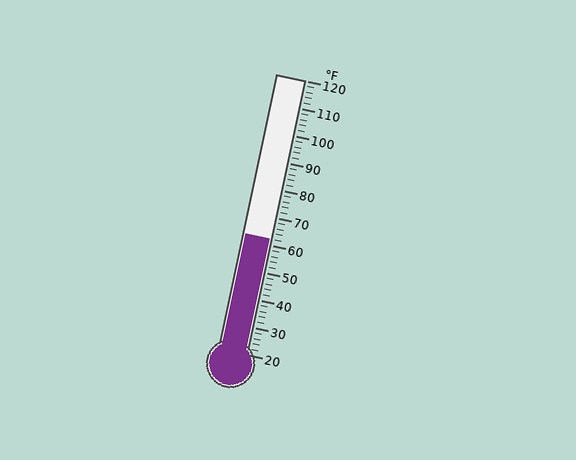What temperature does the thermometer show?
The thermometer shows approximately 62°F.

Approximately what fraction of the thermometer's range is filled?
The thermometer is filled to approximately 40% of its range.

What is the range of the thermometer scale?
The thermometer scale ranges from 20°F to 120°F.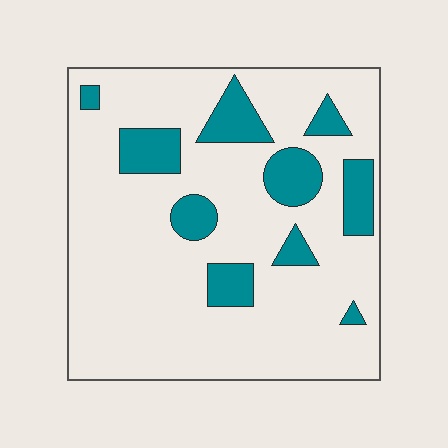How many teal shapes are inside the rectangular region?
10.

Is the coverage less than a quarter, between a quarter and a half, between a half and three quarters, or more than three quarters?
Less than a quarter.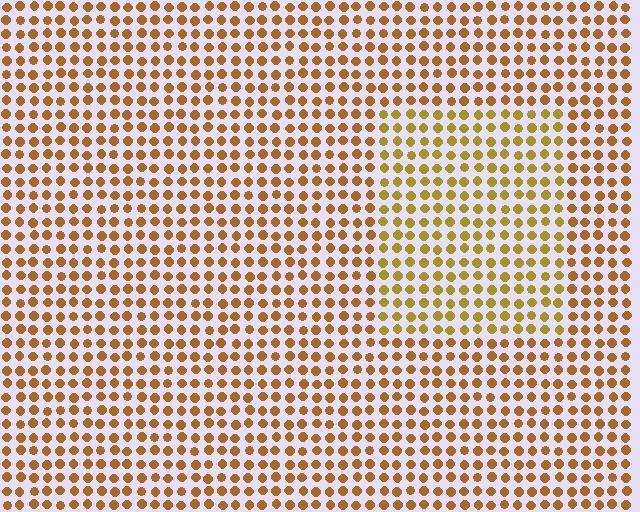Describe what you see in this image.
The image is filled with small brown elements in a uniform arrangement. A rectangle-shaped region is visible where the elements are tinted to a slightly different hue, forming a subtle color boundary.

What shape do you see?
I see a rectangle.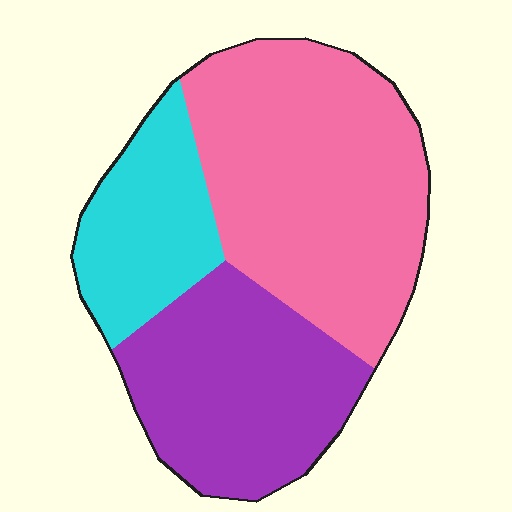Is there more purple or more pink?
Pink.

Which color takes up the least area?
Cyan, at roughly 20%.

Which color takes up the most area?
Pink, at roughly 50%.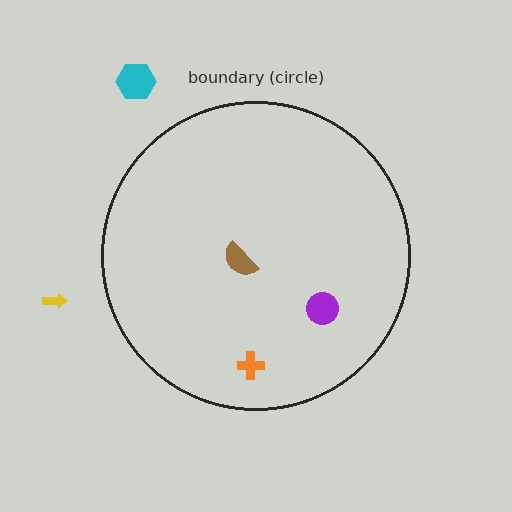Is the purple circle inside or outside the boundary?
Inside.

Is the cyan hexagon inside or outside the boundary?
Outside.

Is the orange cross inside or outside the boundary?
Inside.